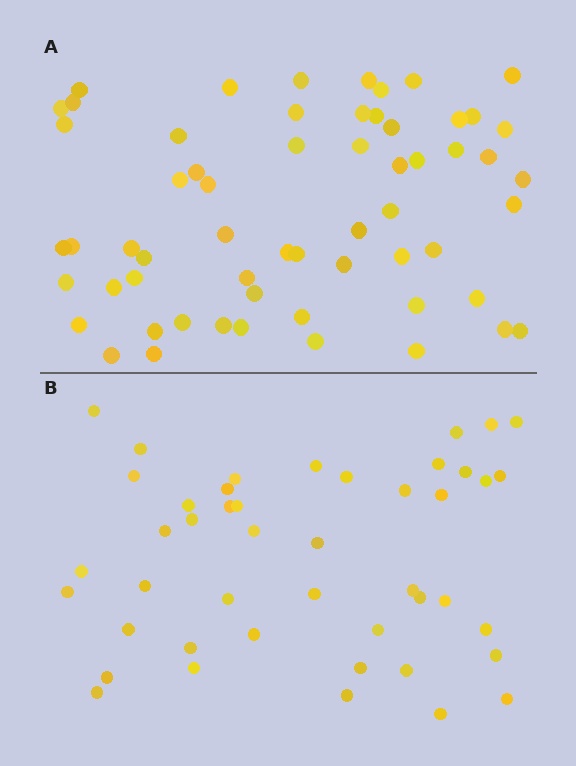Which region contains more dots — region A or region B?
Region A (the top region) has more dots.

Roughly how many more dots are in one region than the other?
Region A has approximately 15 more dots than region B.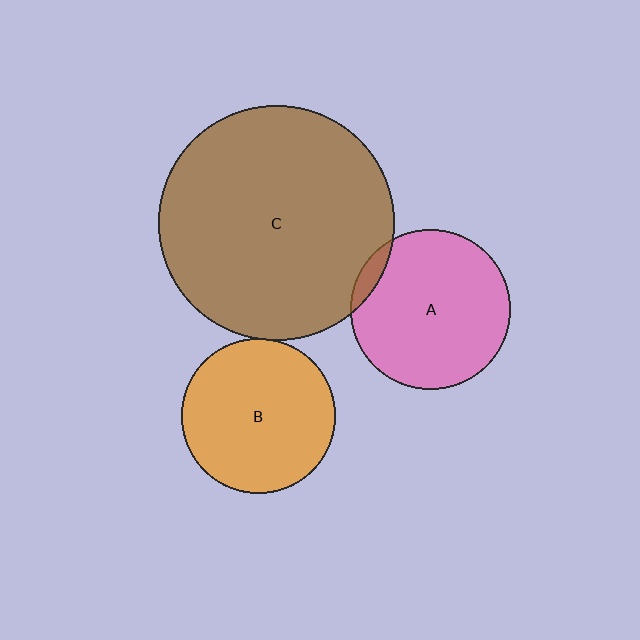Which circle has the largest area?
Circle C (brown).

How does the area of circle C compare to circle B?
Approximately 2.3 times.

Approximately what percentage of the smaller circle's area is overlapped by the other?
Approximately 5%.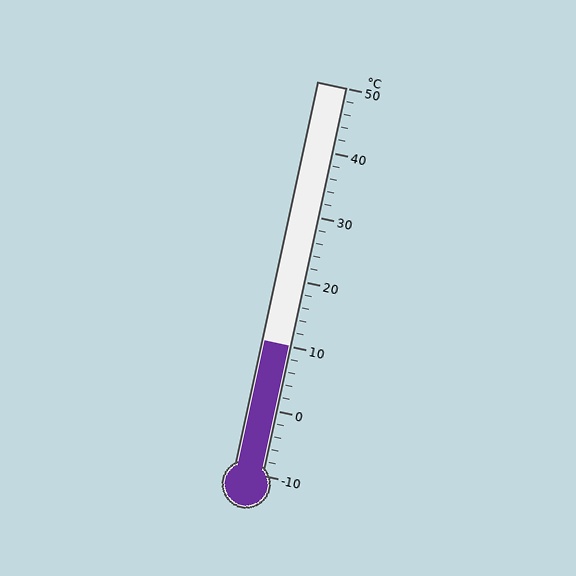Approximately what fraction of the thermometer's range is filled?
The thermometer is filled to approximately 35% of its range.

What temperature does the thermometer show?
The thermometer shows approximately 10°C.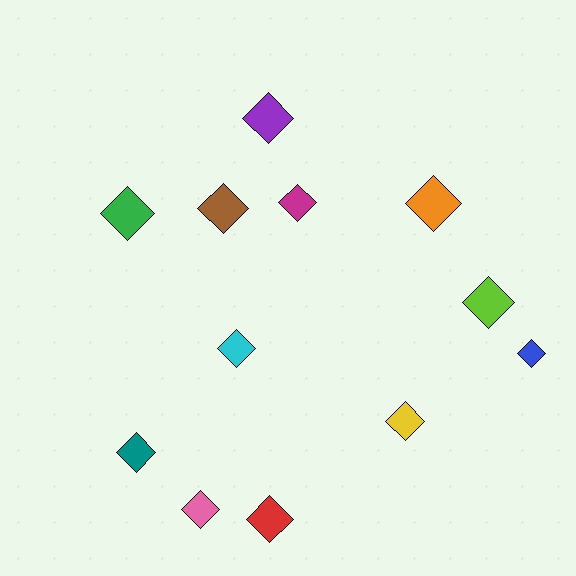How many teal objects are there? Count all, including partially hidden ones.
There is 1 teal object.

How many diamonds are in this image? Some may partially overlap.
There are 12 diamonds.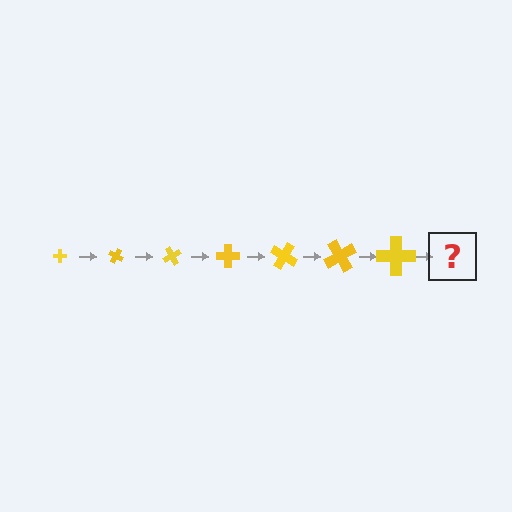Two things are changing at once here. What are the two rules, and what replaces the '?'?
The two rules are that the cross grows larger each step and it rotates 30 degrees each step. The '?' should be a cross, larger than the previous one and rotated 210 degrees from the start.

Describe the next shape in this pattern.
It should be a cross, larger than the previous one and rotated 210 degrees from the start.